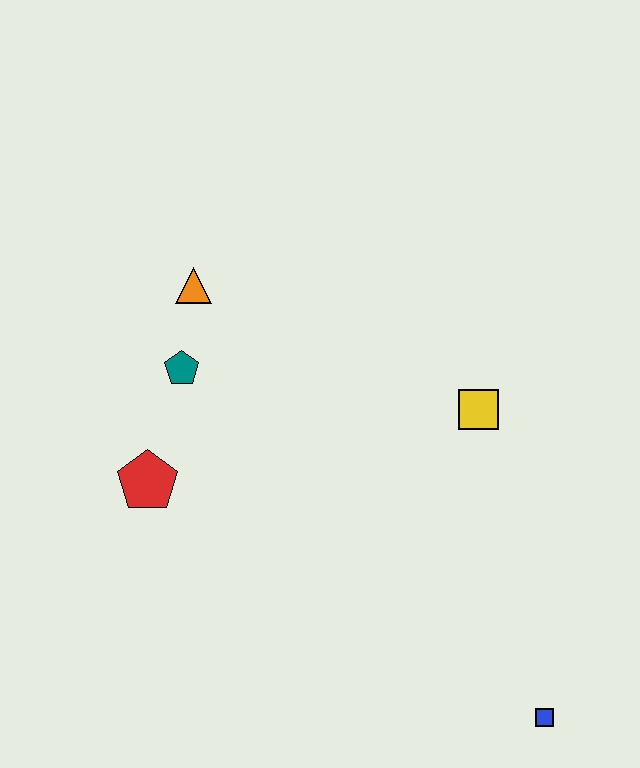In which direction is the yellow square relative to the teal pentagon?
The yellow square is to the right of the teal pentagon.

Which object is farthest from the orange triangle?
The blue square is farthest from the orange triangle.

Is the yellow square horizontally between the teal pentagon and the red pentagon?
No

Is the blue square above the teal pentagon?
No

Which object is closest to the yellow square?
The teal pentagon is closest to the yellow square.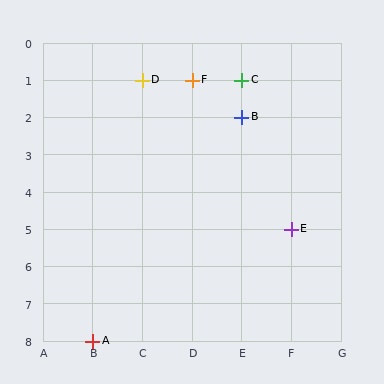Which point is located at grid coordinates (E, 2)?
Point B is at (E, 2).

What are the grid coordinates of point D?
Point D is at grid coordinates (C, 1).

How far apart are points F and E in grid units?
Points F and E are 2 columns and 4 rows apart (about 4.5 grid units diagonally).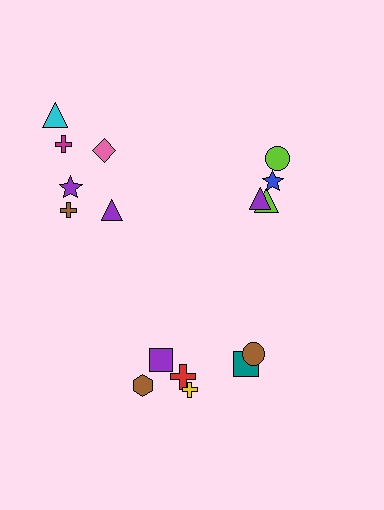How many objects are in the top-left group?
There are 6 objects.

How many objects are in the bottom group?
There are 6 objects.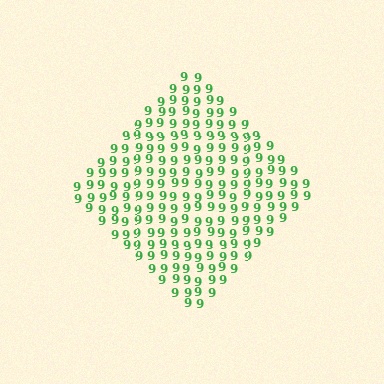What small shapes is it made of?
It is made of small digit 9's.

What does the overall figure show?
The overall figure shows a diamond.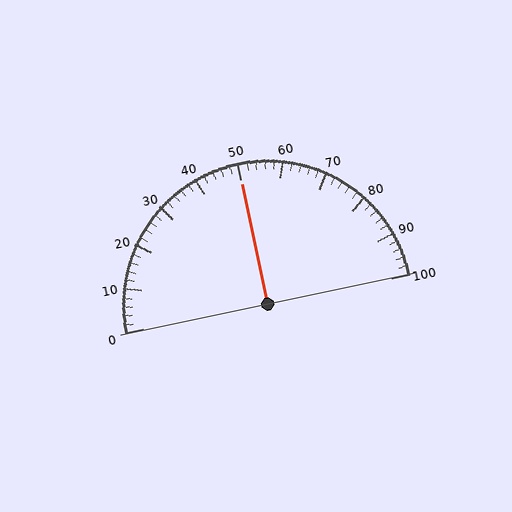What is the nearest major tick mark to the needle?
The nearest major tick mark is 50.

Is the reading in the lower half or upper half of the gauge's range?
The reading is in the upper half of the range (0 to 100).